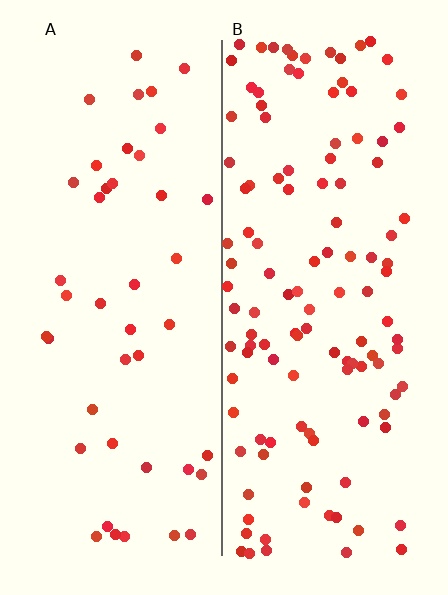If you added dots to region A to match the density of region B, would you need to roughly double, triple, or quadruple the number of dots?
Approximately triple.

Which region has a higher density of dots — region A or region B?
B (the right).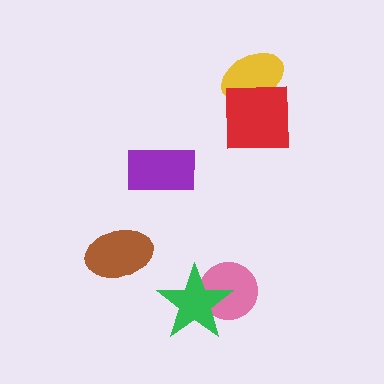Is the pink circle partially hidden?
Yes, it is partially covered by another shape.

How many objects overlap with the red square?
1 object overlaps with the red square.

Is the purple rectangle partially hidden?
No, no other shape covers it.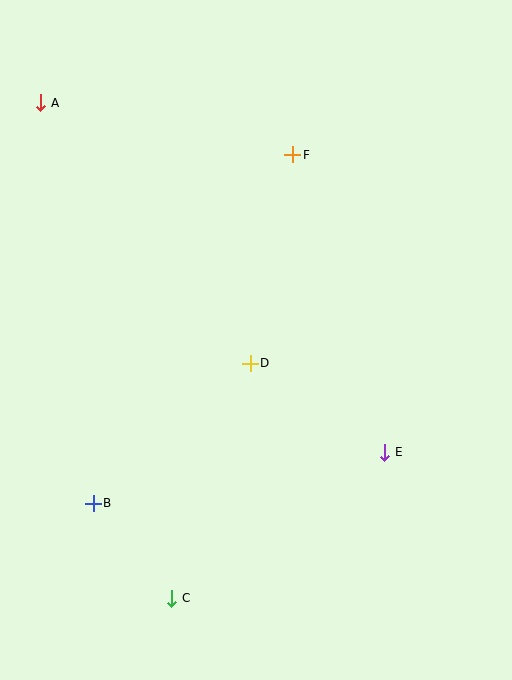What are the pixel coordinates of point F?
Point F is at (293, 155).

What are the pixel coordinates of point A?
Point A is at (41, 103).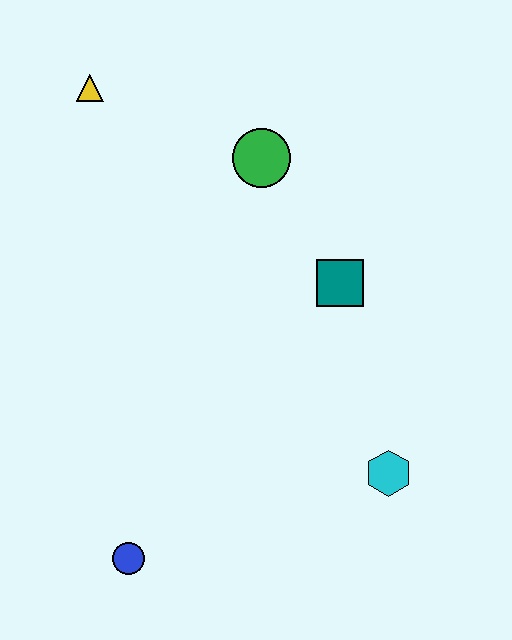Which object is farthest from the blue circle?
The yellow triangle is farthest from the blue circle.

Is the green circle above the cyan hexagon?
Yes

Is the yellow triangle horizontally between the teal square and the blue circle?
No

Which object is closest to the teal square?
The green circle is closest to the teal square.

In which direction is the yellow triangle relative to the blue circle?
The yellow triangle is above the blue circle.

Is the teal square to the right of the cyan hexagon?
No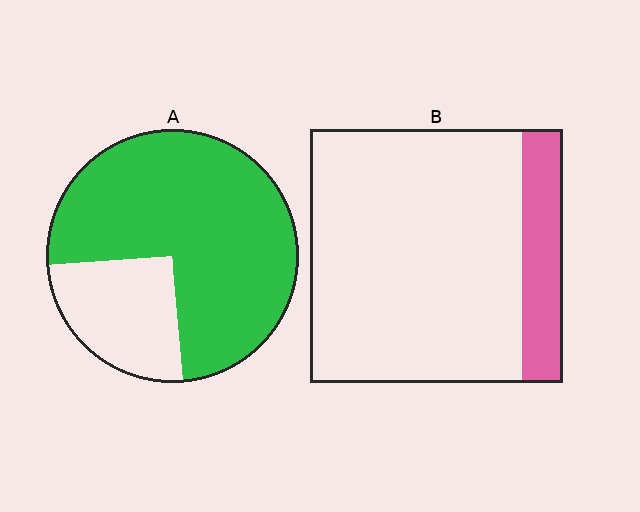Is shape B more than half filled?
No.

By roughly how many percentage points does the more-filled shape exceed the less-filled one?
By roughly 60 percentage points (A over B).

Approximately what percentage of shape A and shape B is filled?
A is approximately 75% and B is approximately 15%.